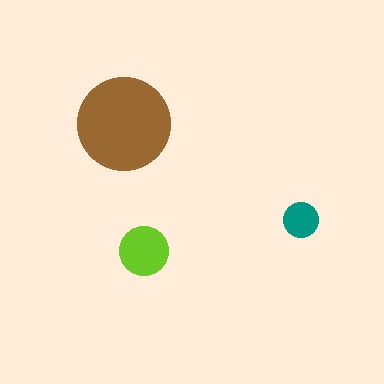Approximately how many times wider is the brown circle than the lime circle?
About 2 times wider.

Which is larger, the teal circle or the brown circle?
The brown one.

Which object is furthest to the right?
The teal circle is rightmost.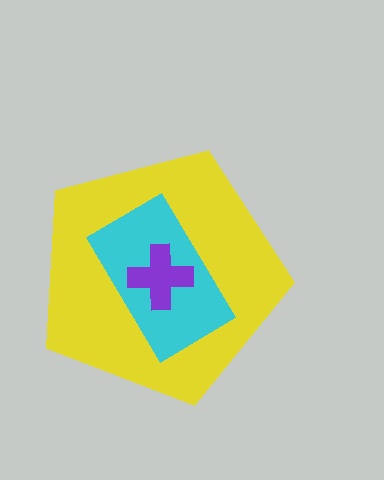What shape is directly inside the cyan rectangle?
The purple cross.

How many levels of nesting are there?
3.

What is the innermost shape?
The purple cross.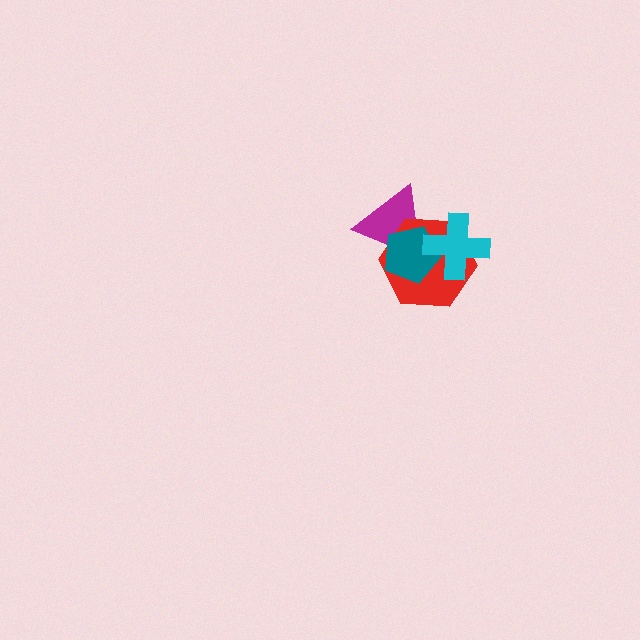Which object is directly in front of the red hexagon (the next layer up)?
The teal pentagon is directly in front of the red hexagon.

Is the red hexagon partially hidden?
Yes, it is partially covered by another shape.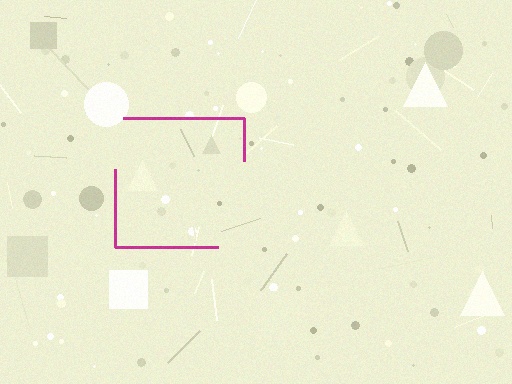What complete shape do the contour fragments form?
The contour fragments form a square.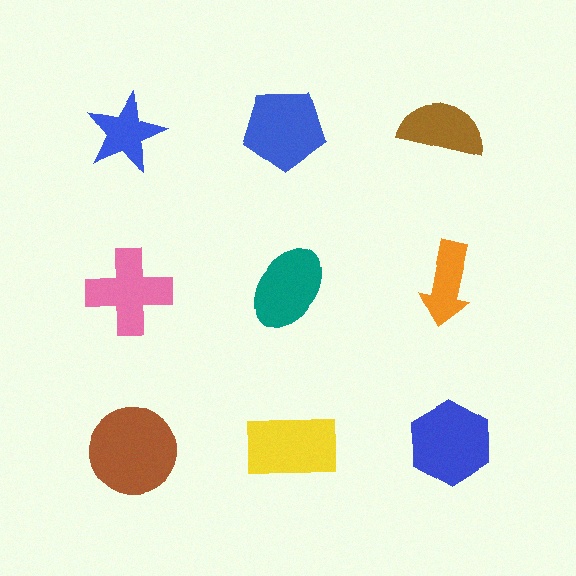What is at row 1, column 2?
A blue pentagon.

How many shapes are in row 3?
3 shapes.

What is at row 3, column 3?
A blue hexagon.